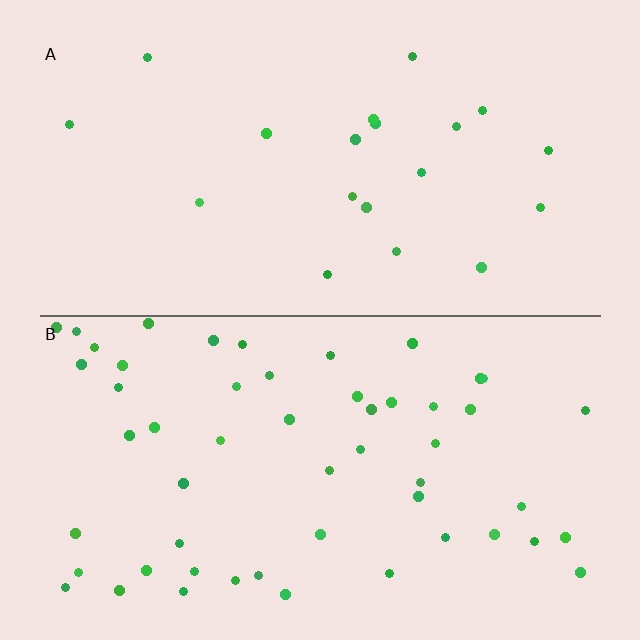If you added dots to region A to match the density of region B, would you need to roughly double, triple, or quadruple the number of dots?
Approximately triple.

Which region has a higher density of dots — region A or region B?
B (the bottom).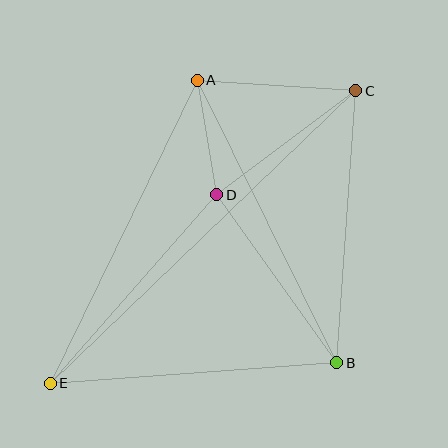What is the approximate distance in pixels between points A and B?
The distance between A and B is approximately 315 pixels.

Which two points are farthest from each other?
Points C and E are farthest from each other.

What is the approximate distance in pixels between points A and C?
The distance between A and C is approximately 159 pixels.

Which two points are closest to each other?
Points A and D are closest to each other.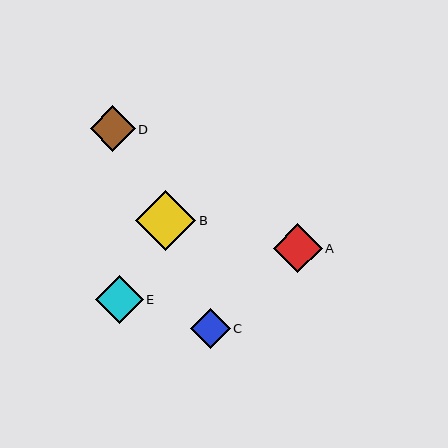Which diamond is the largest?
Diamond B is the largest with a size of approximately 60 pixels.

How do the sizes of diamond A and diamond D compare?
Diamond A and diamond D are approximately the same size.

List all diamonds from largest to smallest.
From largest to smallest: B, A, E, D, C.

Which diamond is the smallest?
Diamond C is the smallest with a size of approximately 40 pixels.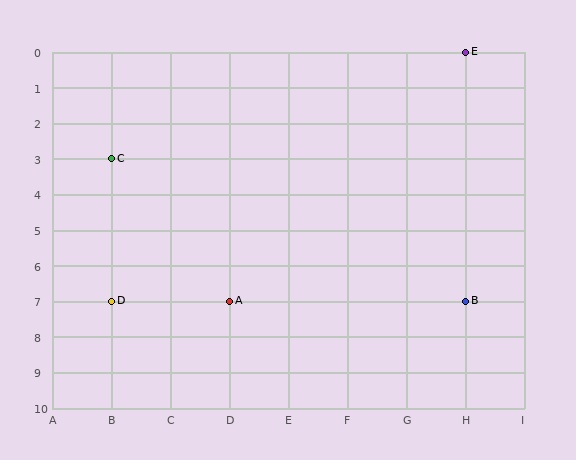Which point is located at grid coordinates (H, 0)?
Point E is at (H, 0).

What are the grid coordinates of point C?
Point C is at grid coordinates (B, 3).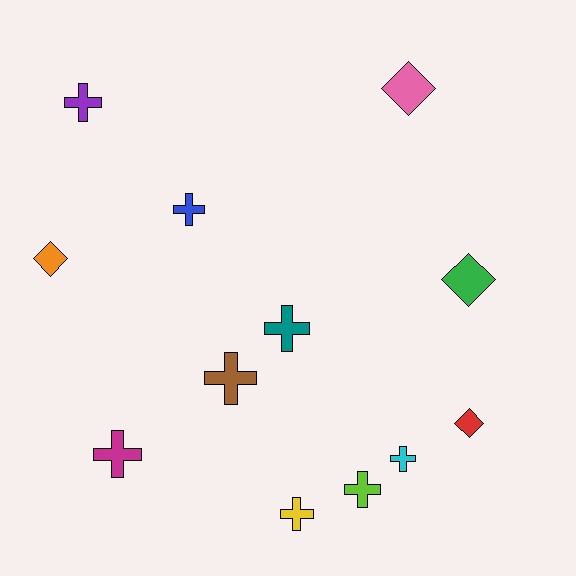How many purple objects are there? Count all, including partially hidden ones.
There is 1 purple object.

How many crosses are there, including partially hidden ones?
There are 8 crosses.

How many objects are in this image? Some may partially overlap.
There are 12 objects.